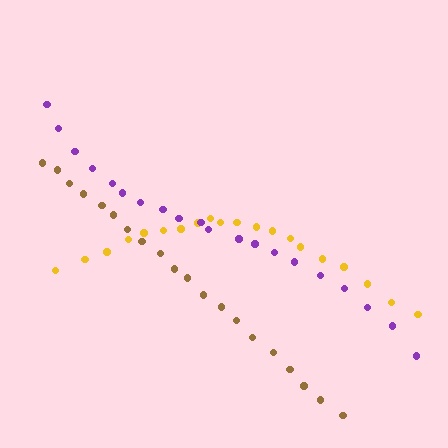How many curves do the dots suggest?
There are 3 distinct paths.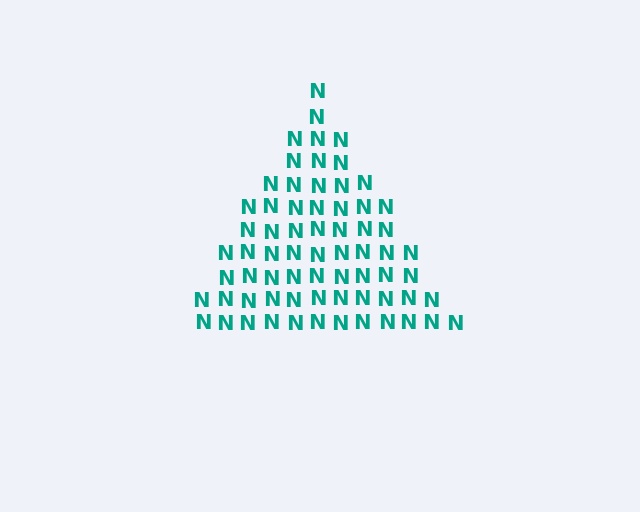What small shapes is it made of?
It is made of small letter N's.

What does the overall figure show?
The overall figure shows a triangle.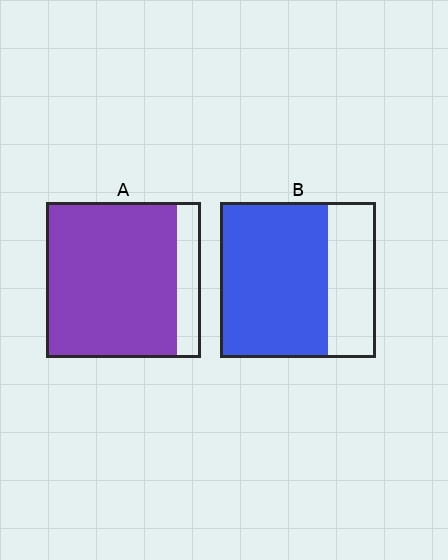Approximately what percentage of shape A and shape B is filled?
A is approximately 85% and B is approximately 70%.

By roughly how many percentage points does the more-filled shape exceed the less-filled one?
By roughly 15 percentage points (A over B).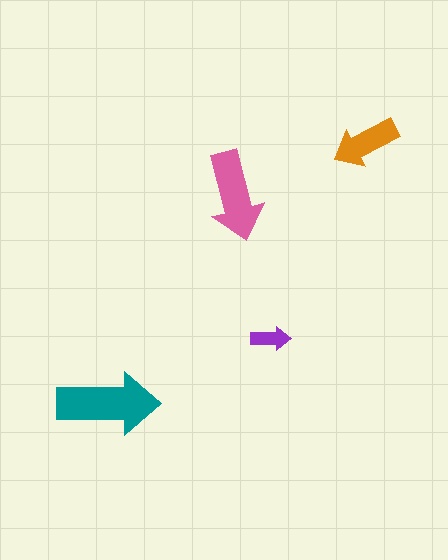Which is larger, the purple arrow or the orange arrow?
The orange one.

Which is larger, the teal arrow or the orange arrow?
The teal one.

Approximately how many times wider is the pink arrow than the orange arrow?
About 1.5 times wider.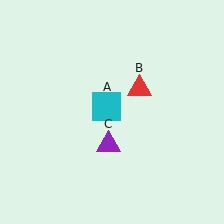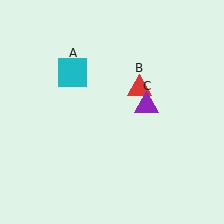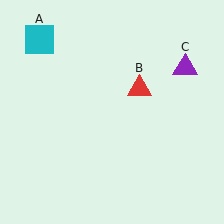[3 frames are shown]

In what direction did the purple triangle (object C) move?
The purple triangle (object C) moved up and to the right.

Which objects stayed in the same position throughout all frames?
Red triangle (object B) remained stationary.